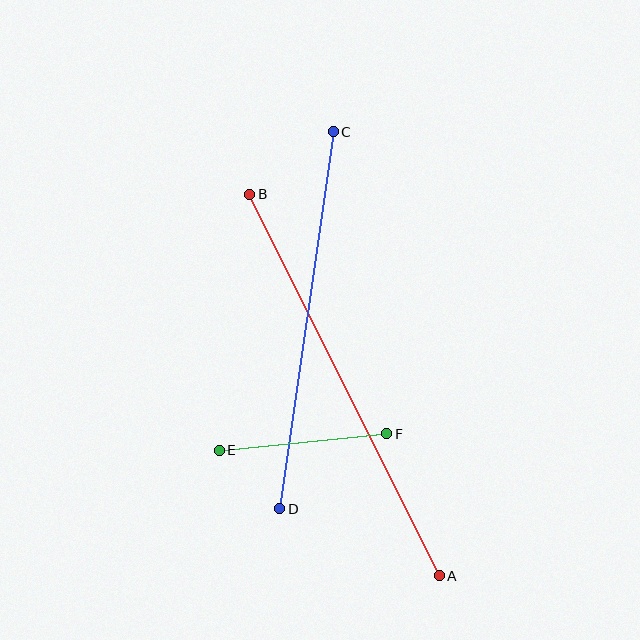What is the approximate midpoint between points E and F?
The midpoint is at approximately (303, 442) pixels.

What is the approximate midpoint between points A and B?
The midpoint is at approximately (344, 385) pixels.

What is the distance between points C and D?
The distance is approximately 381 pixels.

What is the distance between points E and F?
The distance is approximately 168 pixels.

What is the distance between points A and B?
The distance is approximately 426 pixels.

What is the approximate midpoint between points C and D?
The midpoint is at approximately (306, 320) pixels.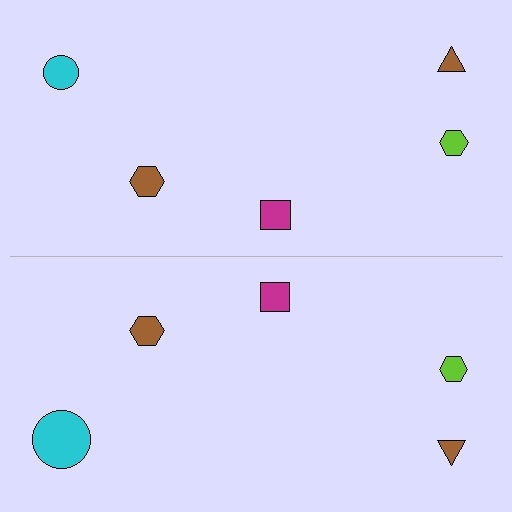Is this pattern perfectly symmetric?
No, the pattern is not perfectly symmetric. The cyan circle on the bottom side has a different size than its mirror counterpart.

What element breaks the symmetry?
The cyan circle on the bottom side has a different size than its mirror counterpart.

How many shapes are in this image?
There are 10 shapes in this image.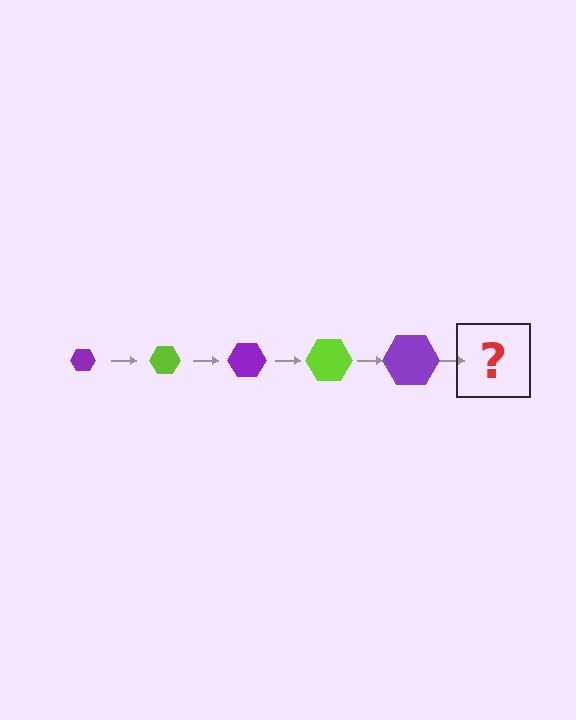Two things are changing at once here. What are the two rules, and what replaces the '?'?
The two rules are that the hexagon grows larger each step and the color cycles through purple and lime. The '?' should be a lime hexagon, larger than the previous one.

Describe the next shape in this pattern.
It should be a lime hexagon, larger than the previous one.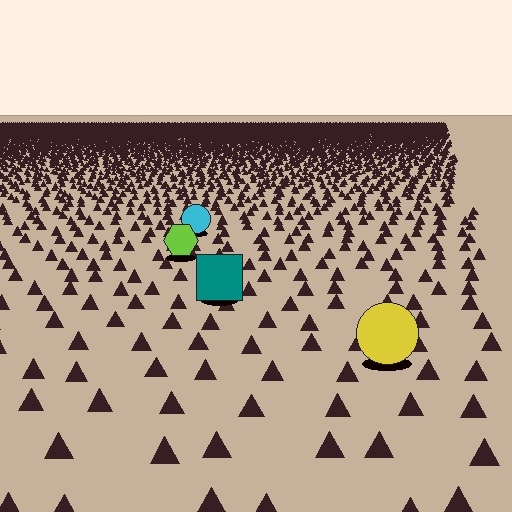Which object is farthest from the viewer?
The cyan circle is farthest from the viewer. It appears smaller and the ground texture around it is denser.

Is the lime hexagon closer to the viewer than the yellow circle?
No. The yellow circle is closer — you can tell from the texture gradient: the ground texture is coarser near it.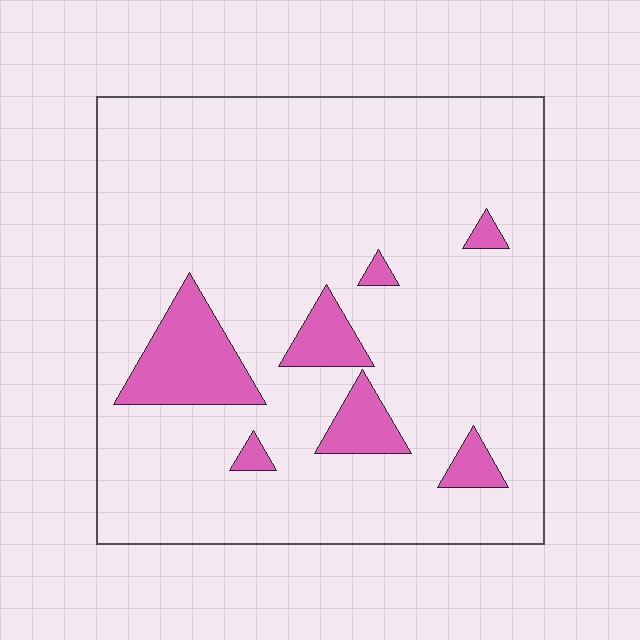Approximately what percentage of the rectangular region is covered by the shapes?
Approximately 10%.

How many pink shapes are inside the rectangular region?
7.